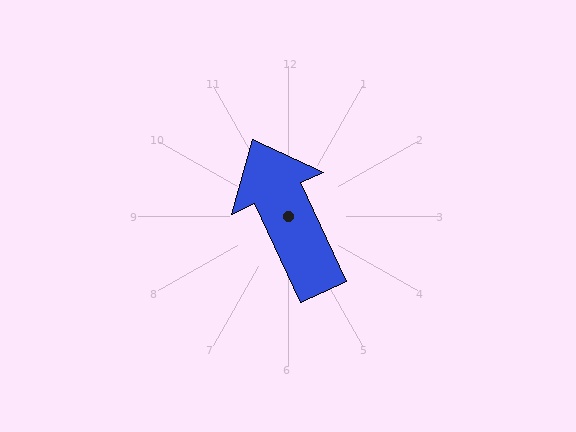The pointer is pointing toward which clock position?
Roughly 11 o'clock.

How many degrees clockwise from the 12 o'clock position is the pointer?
Approximately 335 degrees.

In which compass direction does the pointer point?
Northwest.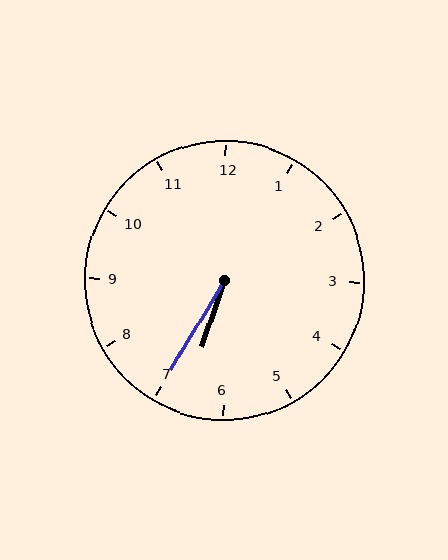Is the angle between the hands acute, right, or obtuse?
It is acute.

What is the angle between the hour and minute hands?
Approximately 12 degrees.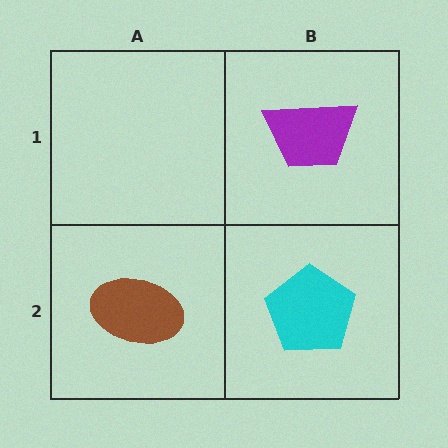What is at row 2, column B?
A cyan pentagon.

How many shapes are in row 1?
1 shape.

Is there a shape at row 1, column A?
No, that cell is empty.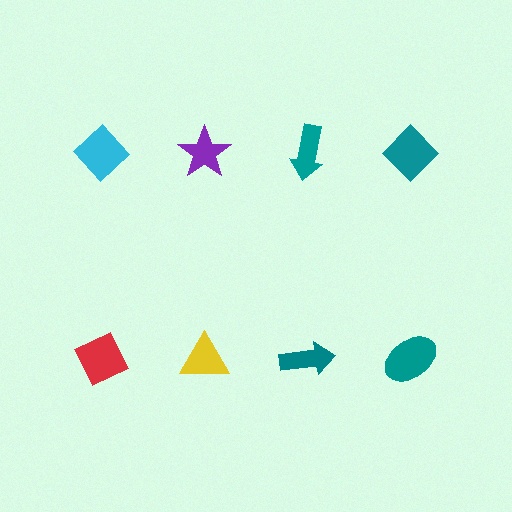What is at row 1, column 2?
A purple star.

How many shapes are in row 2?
4 shapes.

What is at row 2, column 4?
A teal ellipse.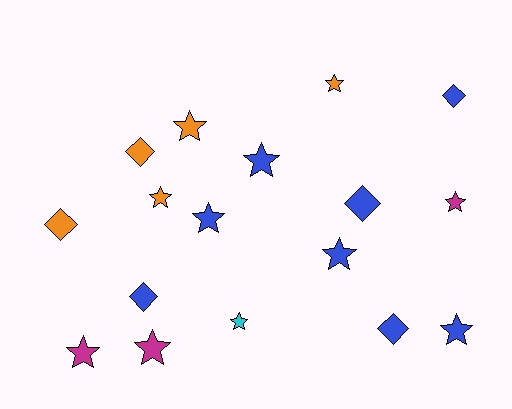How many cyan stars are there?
There is 1 cyan star.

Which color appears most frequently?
Blue, with 8 objects.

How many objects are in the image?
There are 17 objects.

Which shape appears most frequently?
Star, with 11 objects.